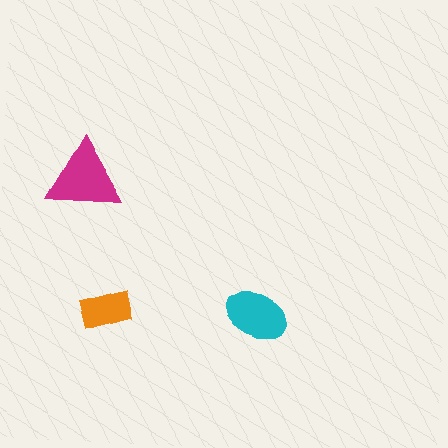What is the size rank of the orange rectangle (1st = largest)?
3rd.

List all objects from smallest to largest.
The orange rectangle, the cyan ellipse, the magenta triangle.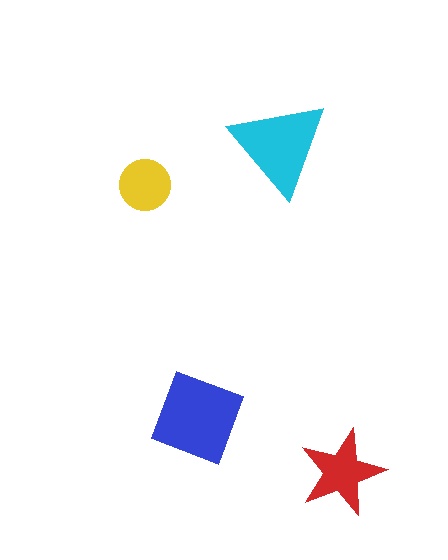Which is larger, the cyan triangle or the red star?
The cyan triangle.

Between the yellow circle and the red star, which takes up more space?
The red star.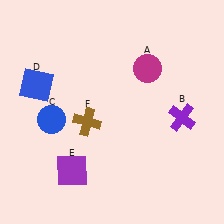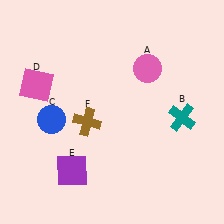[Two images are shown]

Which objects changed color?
A changed from magenta to pink. B changed from purple to teal. D changed from blue to pink.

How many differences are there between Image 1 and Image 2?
There are 3 differences between the two images.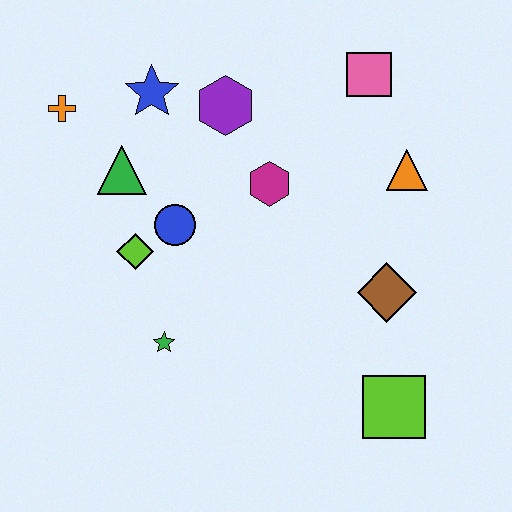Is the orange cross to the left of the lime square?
Yes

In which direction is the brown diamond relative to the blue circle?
The brown diamond is to the right of the blue circle.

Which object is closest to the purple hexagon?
The blue star is closest to the purple hexagon.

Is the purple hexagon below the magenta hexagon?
No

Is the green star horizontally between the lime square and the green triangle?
Yes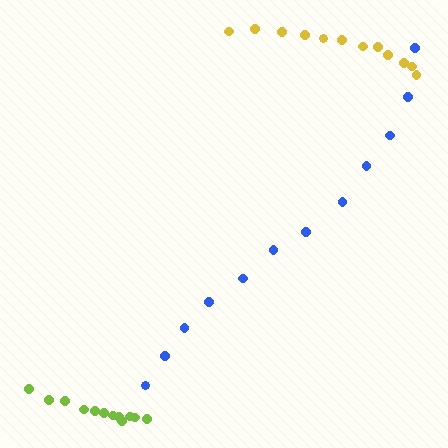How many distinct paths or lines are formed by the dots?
There are 3 distinct paths.